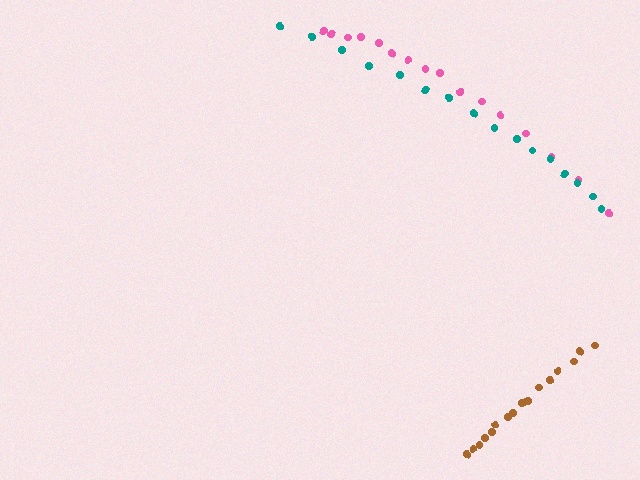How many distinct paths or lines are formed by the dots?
There are 3 distinct paths.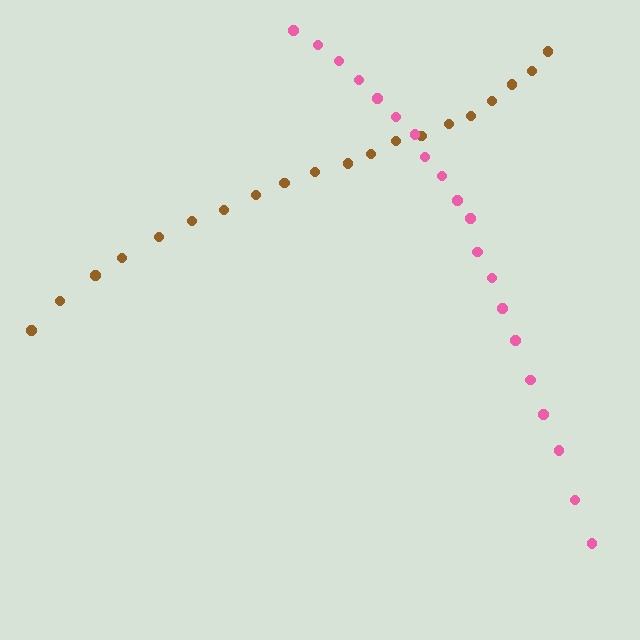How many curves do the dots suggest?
There are 2 distinct paths.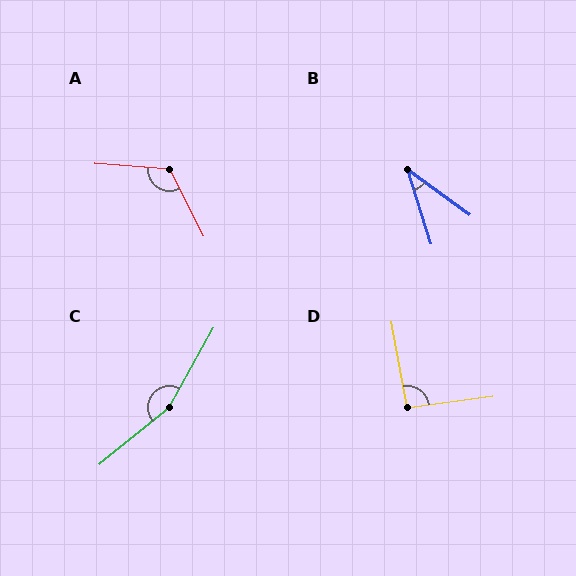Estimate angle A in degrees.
Approximately 122 degrees.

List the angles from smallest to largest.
B (36°), D (93°), A (122°), C (158°).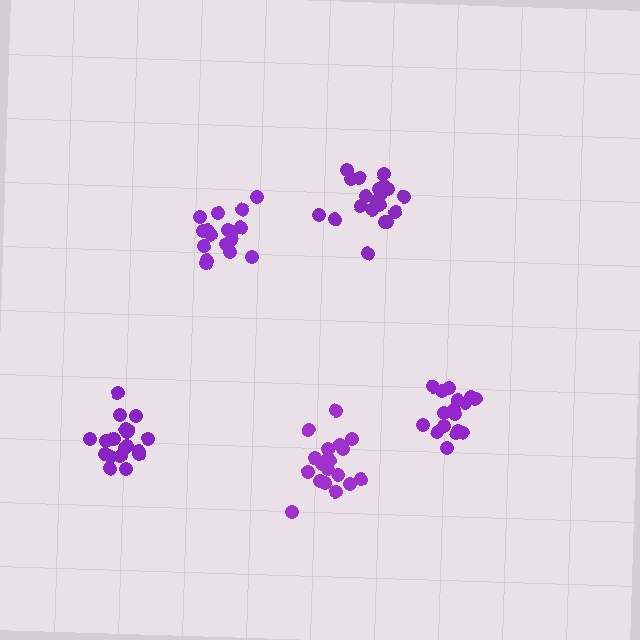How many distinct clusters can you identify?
There are 5 distinct clusters.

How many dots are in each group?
Group 1: 17 dots, Group 2: 20 dots, Group 3: 20 dots, Group 4: 17 dots, Group 5: 19 dots (93 total).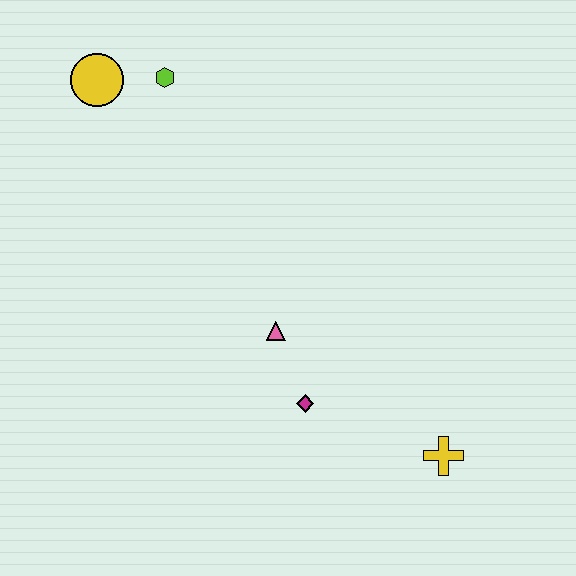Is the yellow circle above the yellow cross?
Yes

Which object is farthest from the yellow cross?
The yellow circle is farthest from the yellow cross.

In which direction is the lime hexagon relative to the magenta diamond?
The lime hexagon is above the magenta diamond.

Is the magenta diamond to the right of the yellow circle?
Yes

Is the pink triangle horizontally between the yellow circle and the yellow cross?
Yes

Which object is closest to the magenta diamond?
The pink triangle is closest to the magenta diamond.